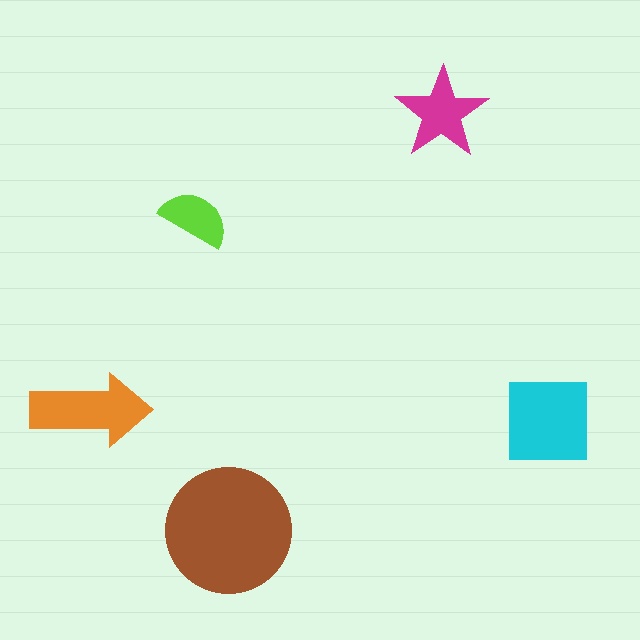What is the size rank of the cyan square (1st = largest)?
2nd.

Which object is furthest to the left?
The orange arrow is leftmost.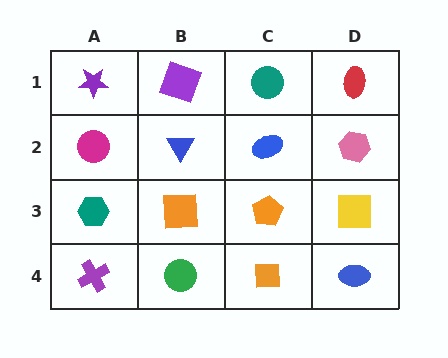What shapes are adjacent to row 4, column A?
A teal hexagon (row 3, column A), a green circle (row 4, column B).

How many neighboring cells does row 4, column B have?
3.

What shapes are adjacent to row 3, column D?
A pink hexagon (row 2, column D), a blue ellipse (row 4, column D), an orange pentagon (row 3, column C).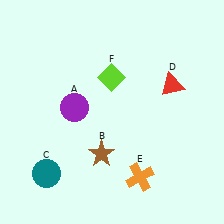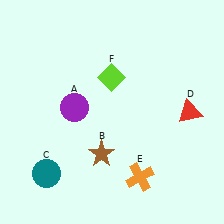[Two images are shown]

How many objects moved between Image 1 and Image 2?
1 object moved between the two images.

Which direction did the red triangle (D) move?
The red triangle (D) moved down.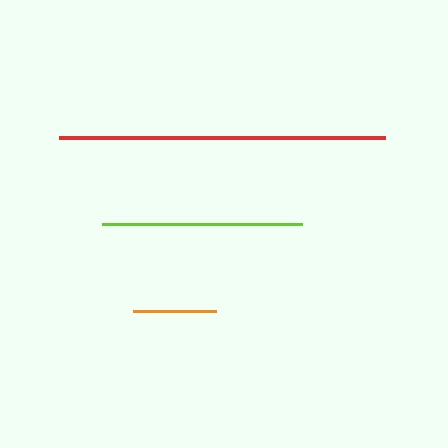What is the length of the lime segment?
The lime segment is approximately 201 pixels long.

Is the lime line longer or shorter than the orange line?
The lime line is longer than the orange line.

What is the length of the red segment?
The red segment is approximately 327 pixels long.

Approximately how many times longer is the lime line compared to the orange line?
The lime line is approximately 2.4 times the length of the orange line.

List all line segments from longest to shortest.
From longest to shortest: red, lime, orange.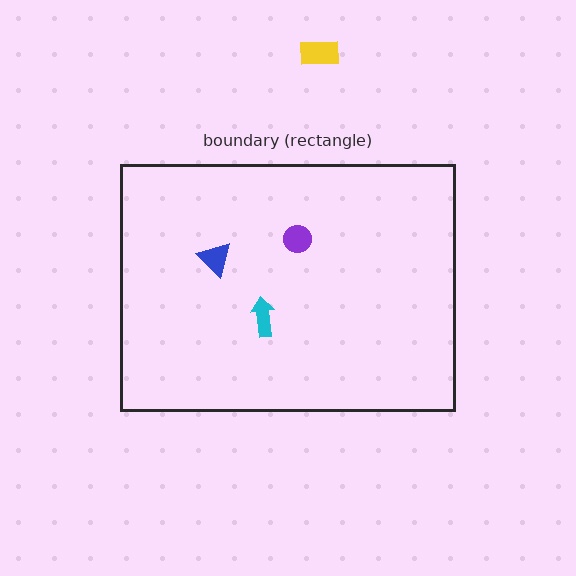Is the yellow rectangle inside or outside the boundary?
Outside.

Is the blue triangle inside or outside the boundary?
Inside.